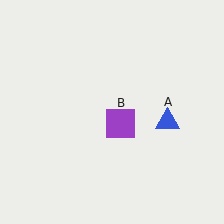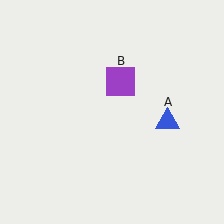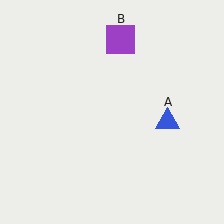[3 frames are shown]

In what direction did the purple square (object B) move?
The purple square (object B) moved up.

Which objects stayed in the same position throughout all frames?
Blue triangle (object A) remained stationary.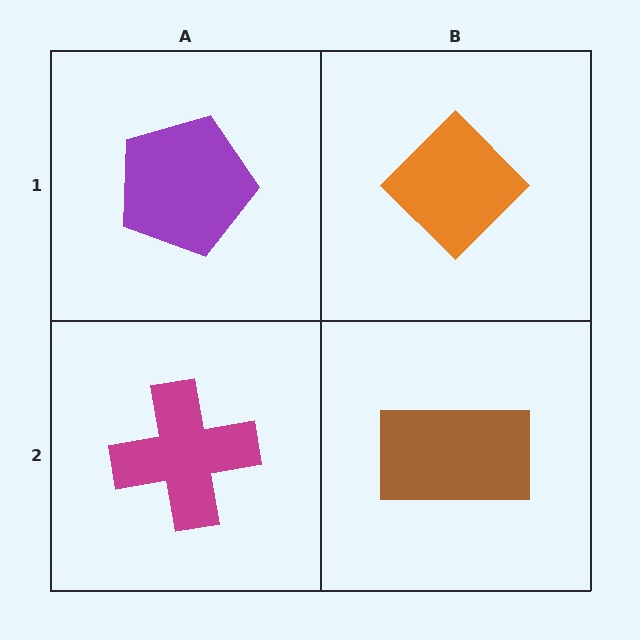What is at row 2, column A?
A magenta cross.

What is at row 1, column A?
A purple pentagon.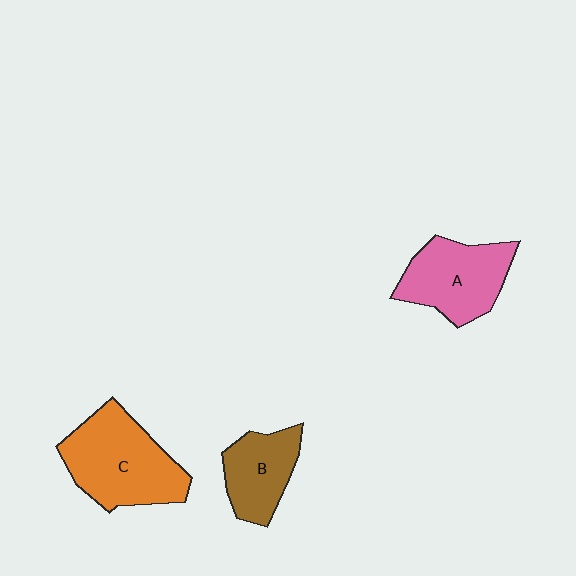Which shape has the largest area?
Shape C (orange).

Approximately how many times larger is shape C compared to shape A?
Approximately 1.2 times.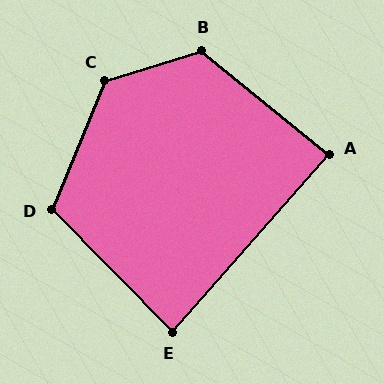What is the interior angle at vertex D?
Approximately 113 degrees (obtuse).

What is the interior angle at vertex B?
Approximately 124 degrees (obtuse).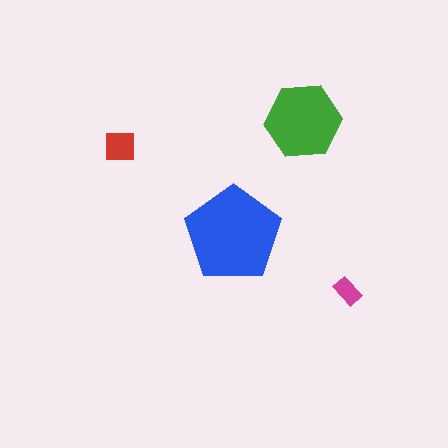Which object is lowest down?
The magenta rectangle is bottommost.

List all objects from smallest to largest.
The magenta rectangle, the red square, the green hexagon, the blue pentagon.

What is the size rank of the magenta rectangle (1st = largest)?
4th.